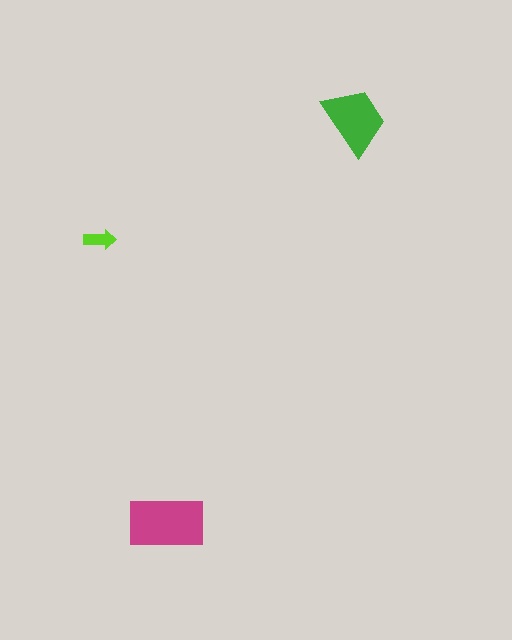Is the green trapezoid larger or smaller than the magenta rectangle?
Smaller.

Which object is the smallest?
The lime arrow.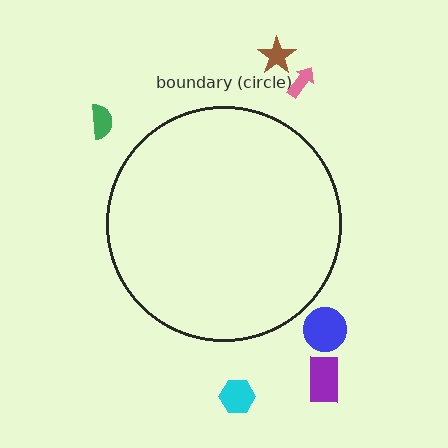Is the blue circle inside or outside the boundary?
Outside.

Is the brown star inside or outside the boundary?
Outside.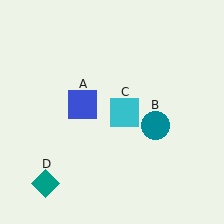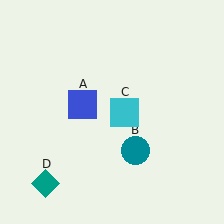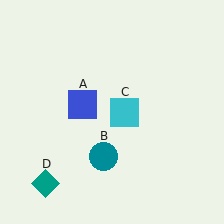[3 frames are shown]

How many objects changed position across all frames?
1 object changed position: teal circle (object B).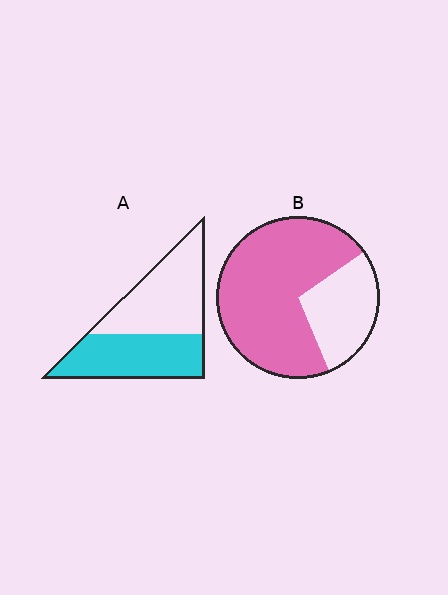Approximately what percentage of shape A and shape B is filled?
A is approximately 50% and B is approximately 70%.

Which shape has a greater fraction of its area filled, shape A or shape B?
Shape B.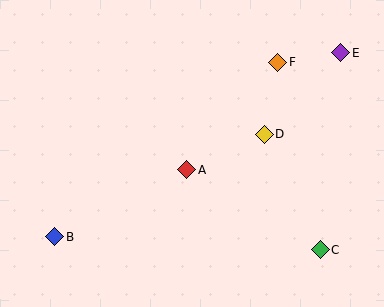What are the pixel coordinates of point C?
Point C is at (320, 250).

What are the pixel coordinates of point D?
Point D is at (264, 134).